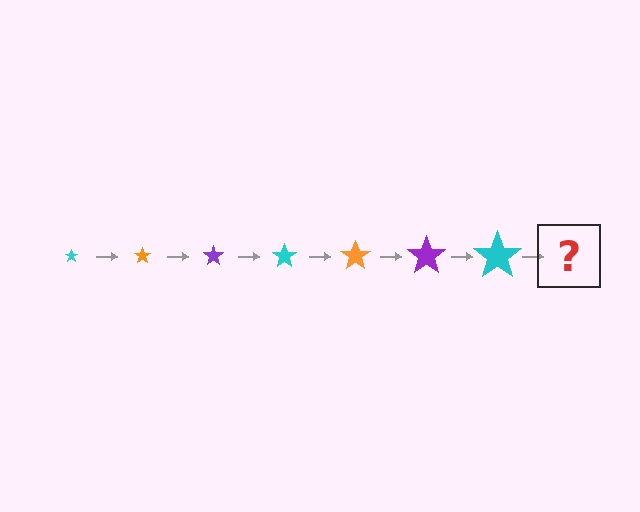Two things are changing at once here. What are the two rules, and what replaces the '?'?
The two rules are that the star grows larger each step and the color cycles through cyan, orange, and purple. The '?' should be an orange star, larger than the previous one.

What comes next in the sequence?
The next element should be an orange star, larger than the previous one.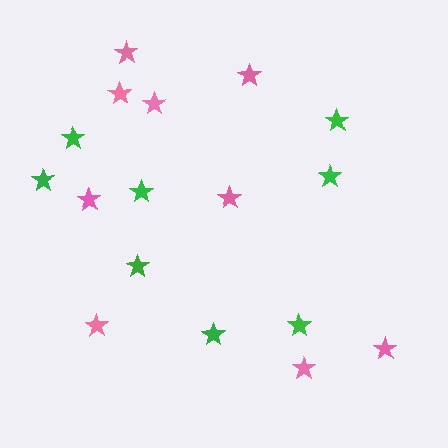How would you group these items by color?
There are 2 groups: one group of green stars (8) and one group of pink stars (9).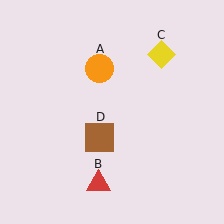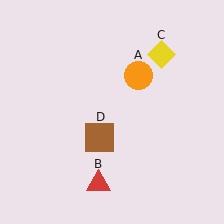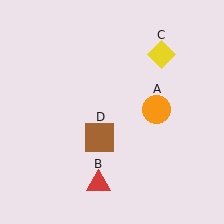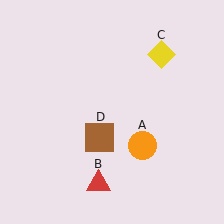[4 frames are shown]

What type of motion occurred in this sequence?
The orange circle (object A) rotated clockwise around the center of the scene.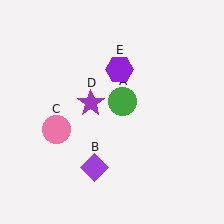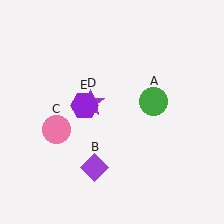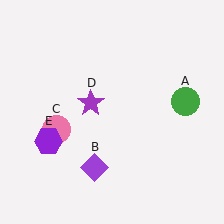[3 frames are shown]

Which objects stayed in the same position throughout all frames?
Purple diamond (object B) and pink circle (object C) and purple star (object D) remained stationary.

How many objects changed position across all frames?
2 objects changed position: green circle (object A), purple hexagon (object E).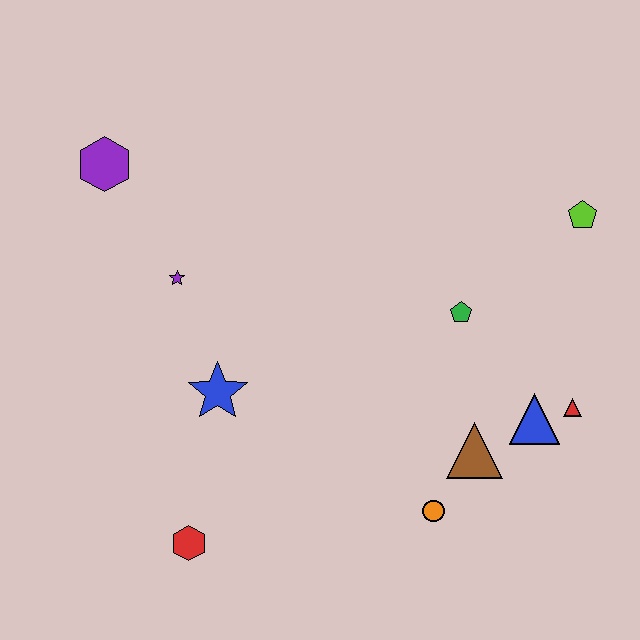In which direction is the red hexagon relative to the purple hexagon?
The red hexagon is below the purple hexagon.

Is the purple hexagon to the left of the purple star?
Yes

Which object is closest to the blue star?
The purple star is closest to the blue star.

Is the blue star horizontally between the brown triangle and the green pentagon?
No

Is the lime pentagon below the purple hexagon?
Yes